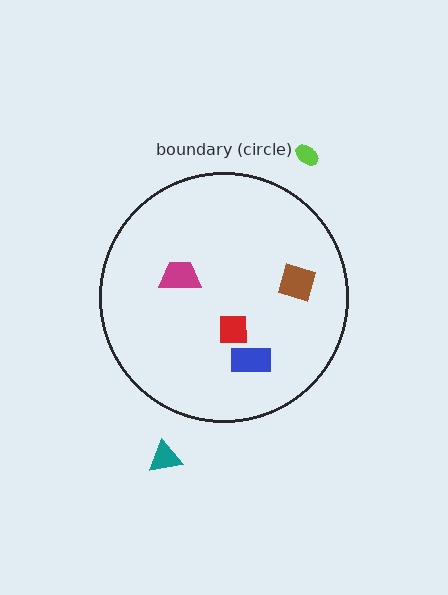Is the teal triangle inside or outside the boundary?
Outside.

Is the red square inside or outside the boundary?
Inside.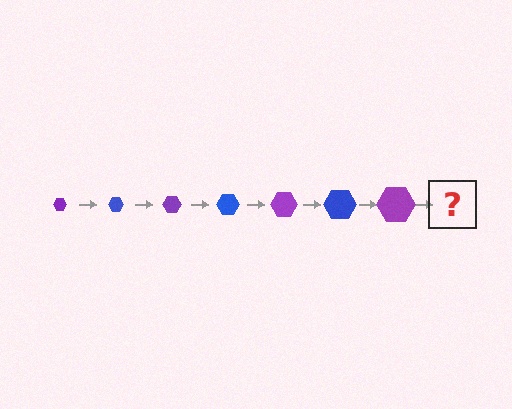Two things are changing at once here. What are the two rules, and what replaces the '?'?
The two rules are that the hexagon grows larger each step and the color cycles through purple and blue. The '?' should be a blue hexagon, larger than the previous one.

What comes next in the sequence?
The next element should be a blue hexagon, larger than the previous one.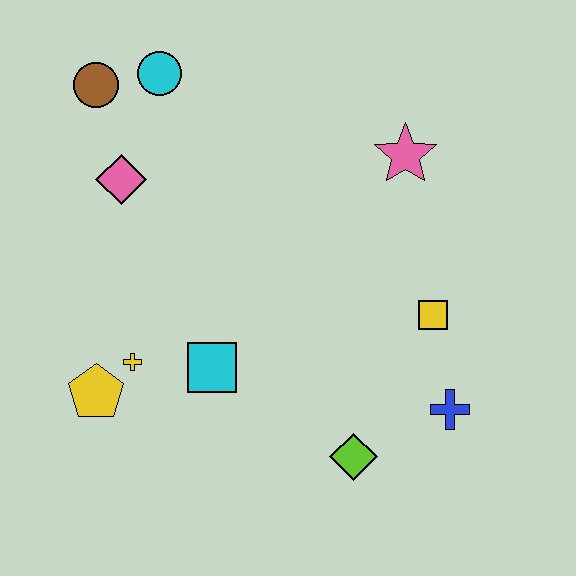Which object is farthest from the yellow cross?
The pink star is farthest from the yellow cross.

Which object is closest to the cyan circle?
The brown circle is closest to the cyan circle.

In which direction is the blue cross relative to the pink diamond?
The blue cross is to the right of the pink diamond.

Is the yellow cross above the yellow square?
No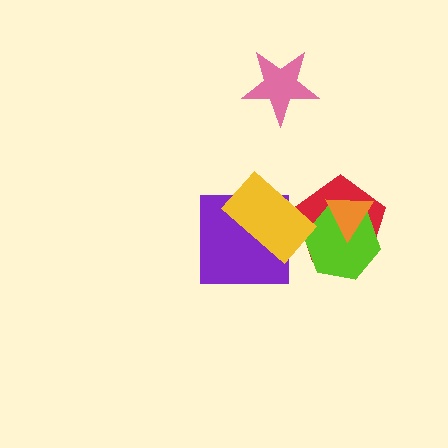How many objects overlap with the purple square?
1 object overlaps with the purple square.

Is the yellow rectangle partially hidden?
No, no other shape covers it.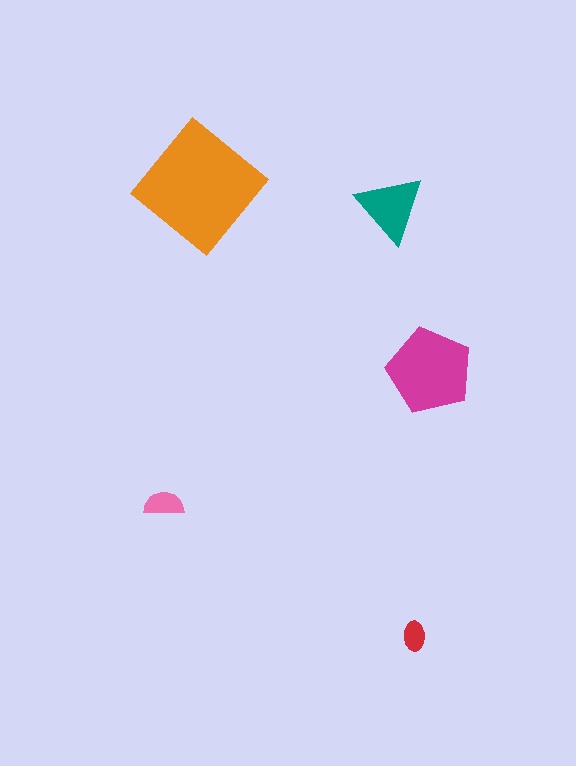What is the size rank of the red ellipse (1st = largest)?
5th.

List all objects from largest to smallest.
The orange diamond, the magenta pentagon, the teal triangle, the pink semicircle, the red ellipse.